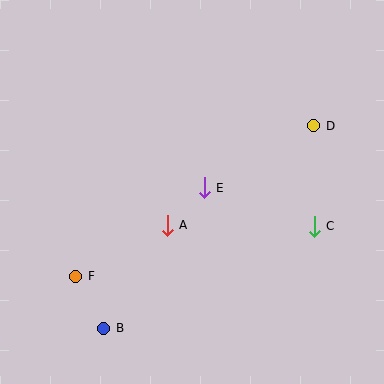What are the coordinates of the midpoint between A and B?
The midpoint between A and B is at (136, 277).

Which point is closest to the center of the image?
Point E at (204, 188) is closest to the center.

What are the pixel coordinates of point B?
Point B is at (104, 328).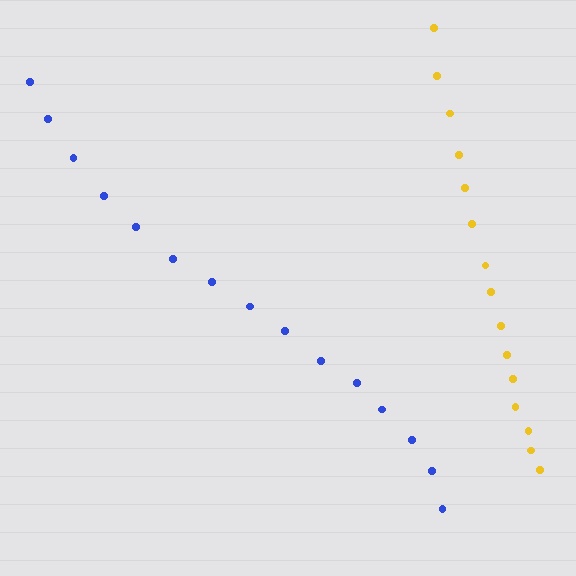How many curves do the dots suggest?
There are 2 distinct paths.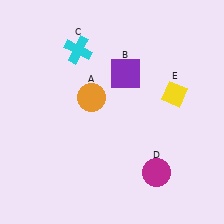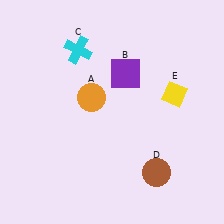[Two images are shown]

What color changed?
The circle (D) changed from magenta in Image 1 to brown in Image 2.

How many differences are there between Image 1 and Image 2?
There is 1 difference between the two images.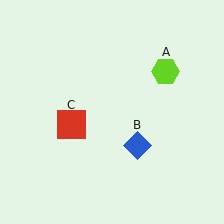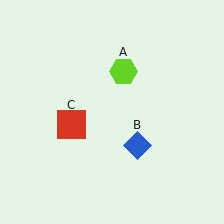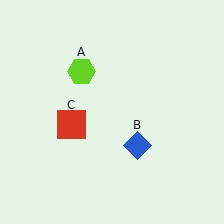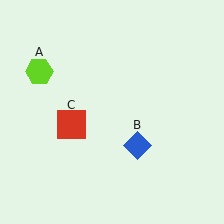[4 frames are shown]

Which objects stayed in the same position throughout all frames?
Blue diamond (object B) and red square (object C) remained stationary.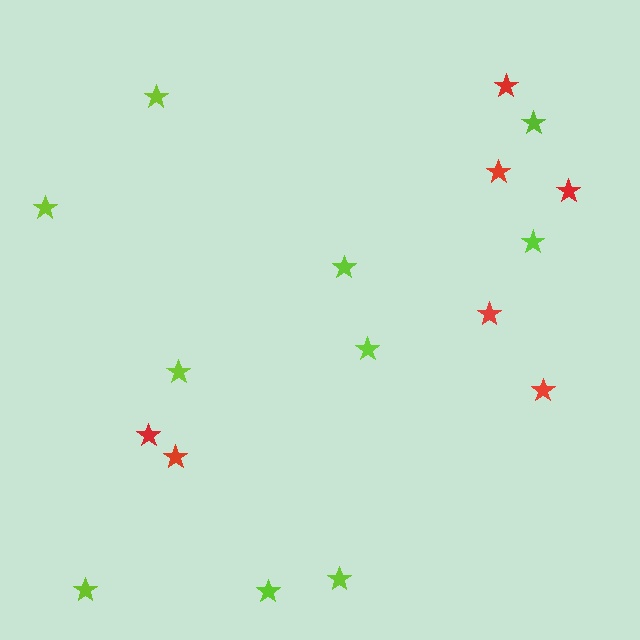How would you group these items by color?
There are 2 groups: one group of red stars (7) and one group of lime stars (10).